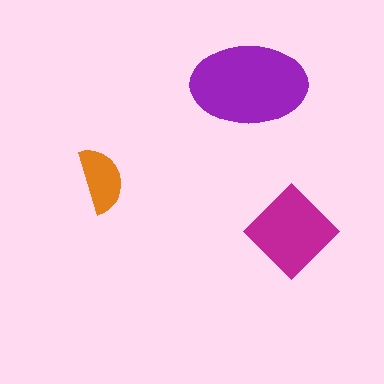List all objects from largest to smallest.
The purple ellipse, the magenta diamond, the orange semicircle.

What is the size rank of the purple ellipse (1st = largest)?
1st.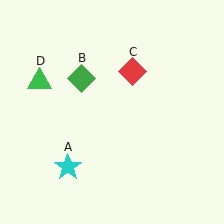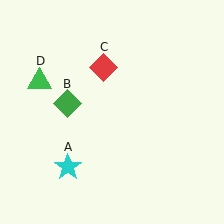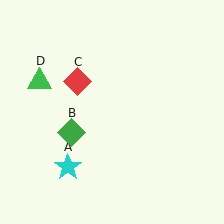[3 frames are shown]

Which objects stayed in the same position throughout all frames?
Cyan star (object A) and green triangle (object D) remained stationary.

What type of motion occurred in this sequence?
The green diamond (object B), red diamond (object C) rotated counterclockwise around the center of the scene.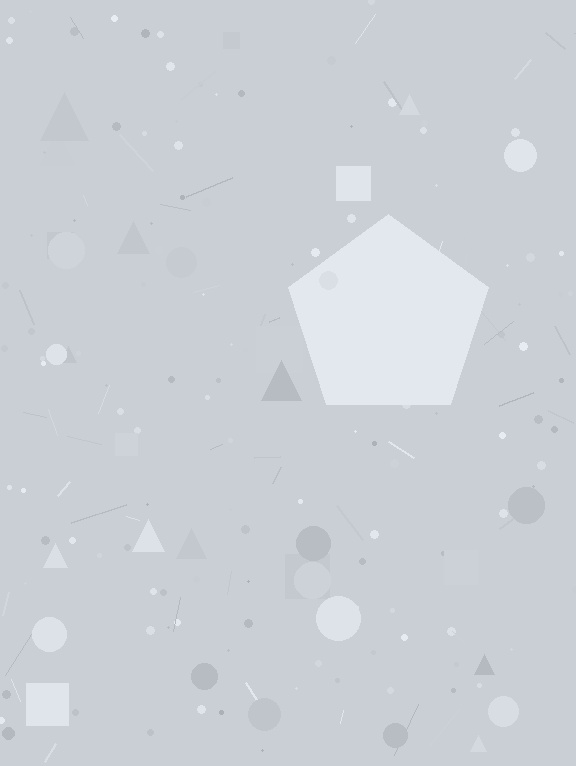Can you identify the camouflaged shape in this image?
The camouflaged shape is a pentagon.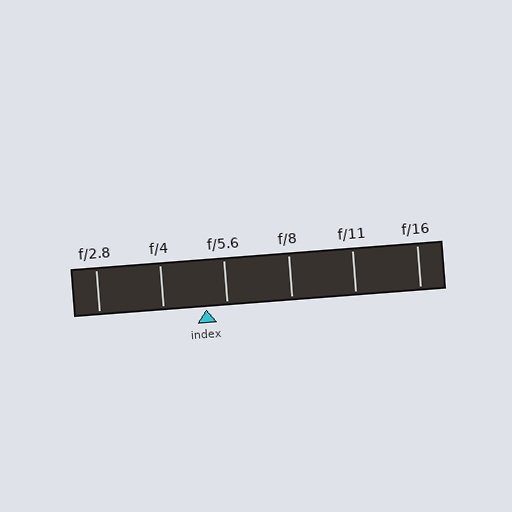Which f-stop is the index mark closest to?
The index mark is closest to f/5.6.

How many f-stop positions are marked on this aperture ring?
There are 6 f-stop positions marked.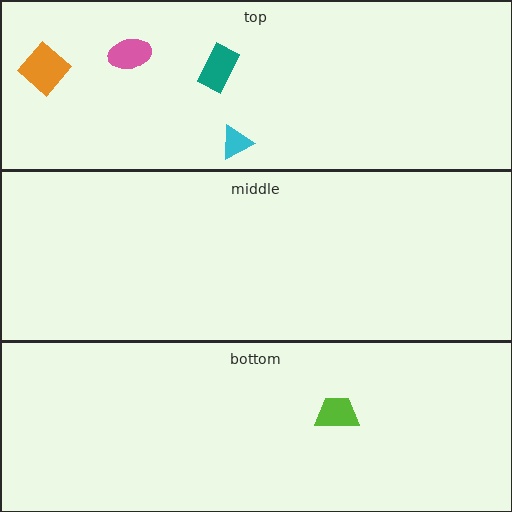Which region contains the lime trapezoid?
The bottom region.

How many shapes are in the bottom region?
1.